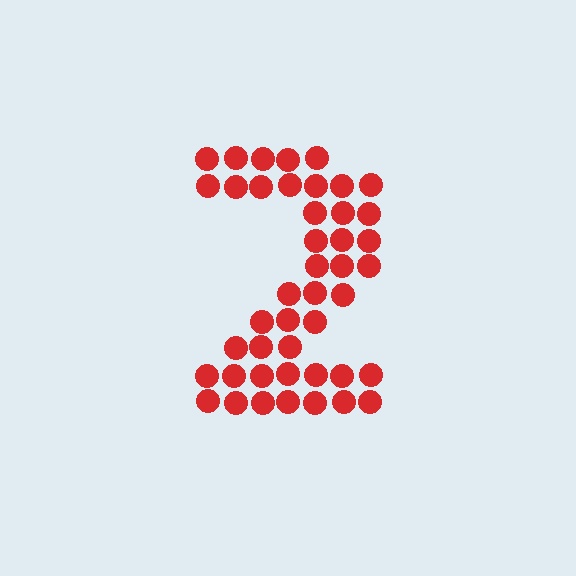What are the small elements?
The small elements are circles.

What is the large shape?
The large shape is the digit 2.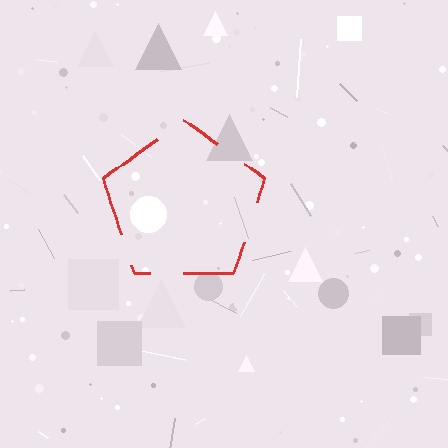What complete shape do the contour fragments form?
The contour fragments form a pentagon.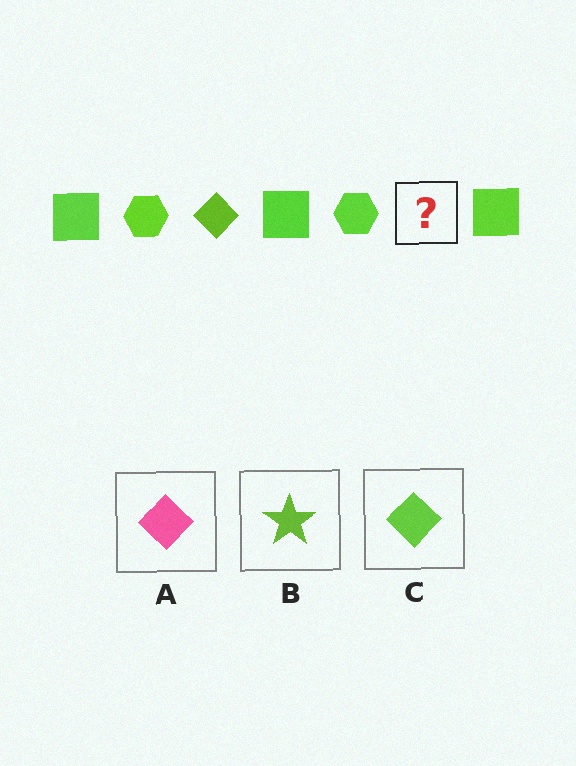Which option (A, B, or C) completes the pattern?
C.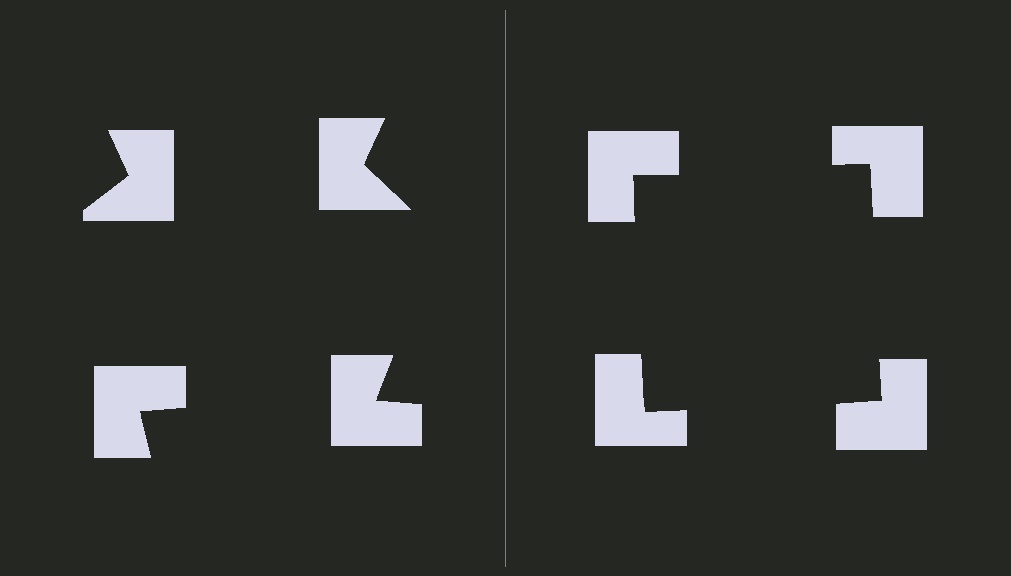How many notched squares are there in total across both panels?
8 — 4 on each side.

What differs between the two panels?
The notched squares are positioned identically on both sides; only the wedge orientations differ. On the right they align to a square; on the left they are misaligned.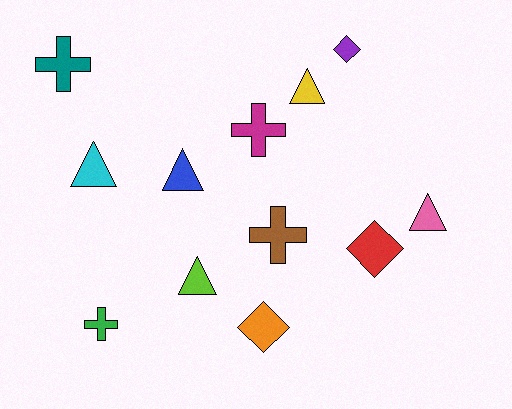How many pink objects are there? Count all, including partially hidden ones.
There is 1 pink object.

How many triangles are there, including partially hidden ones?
There are 5 triangles.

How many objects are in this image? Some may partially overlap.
There are 12 objects.